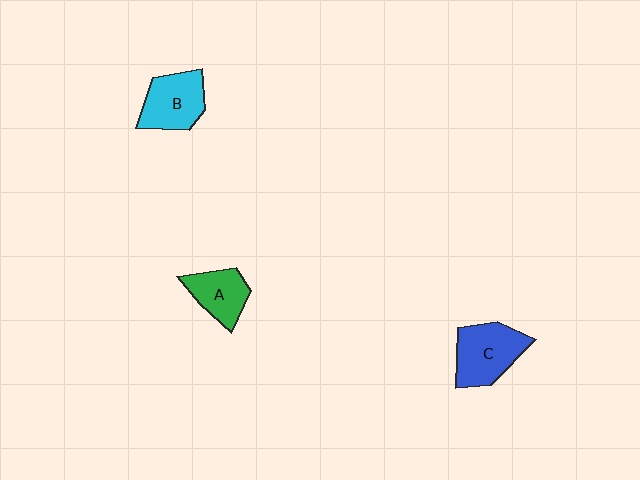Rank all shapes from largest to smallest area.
From largest to smallest: C (blue), B (cyan), A (green).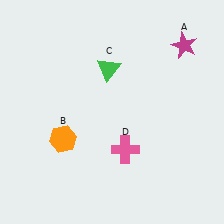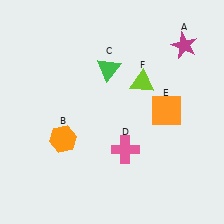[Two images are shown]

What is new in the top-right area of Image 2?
An orange square (E) was added in the top-right area of Image 2.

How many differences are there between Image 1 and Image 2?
There are 2 differences between the two images.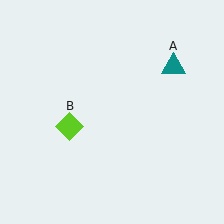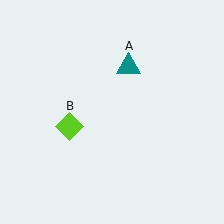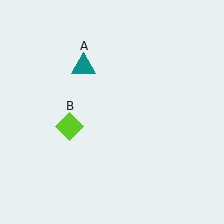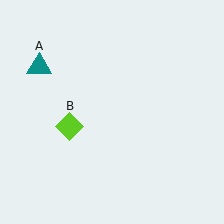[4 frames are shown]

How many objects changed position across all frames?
1 object changed position: teal triangle (object A).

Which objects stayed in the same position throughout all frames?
Lime diamond (object B) remained stationary.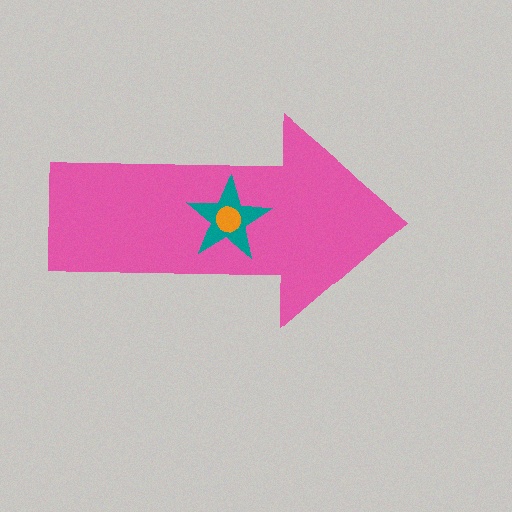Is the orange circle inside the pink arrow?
Yes.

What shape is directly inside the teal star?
The orange circle.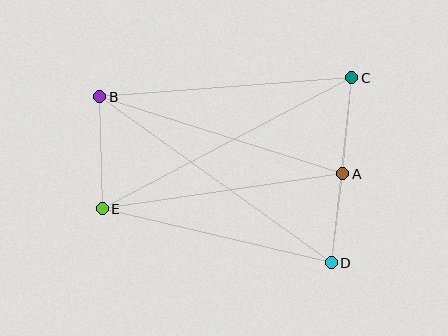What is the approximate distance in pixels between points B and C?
The distance between B and C is approximately 252 pixels.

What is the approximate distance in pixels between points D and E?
The distance between D and E is approximately 236 pixels.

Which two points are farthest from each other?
Points B and D are farthest from each other.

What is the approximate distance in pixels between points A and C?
The distance between A and C is approximately 96 pixels.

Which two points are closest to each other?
Points A and D are closest to each other.